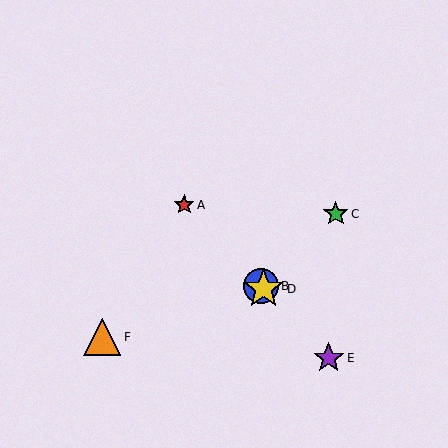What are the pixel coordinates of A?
Object A is at (184, 205).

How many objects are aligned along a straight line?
4 objects (A, B, D, E) are aligned along a straight line.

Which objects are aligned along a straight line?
Objects A, B, D, E are aligned along a straight line.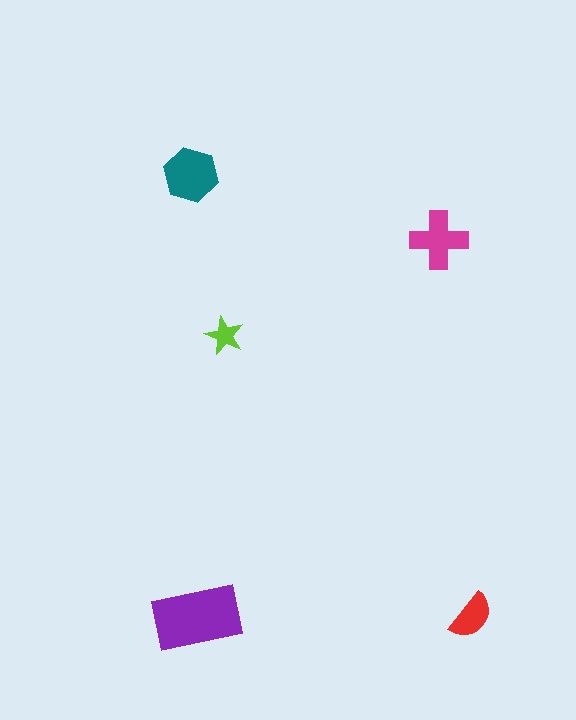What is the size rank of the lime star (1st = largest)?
5th.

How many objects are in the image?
There are 5 objects in the image.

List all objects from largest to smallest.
The purple rectangle, the teal hexagon, the magenta cross, the red semicircle, the lime star.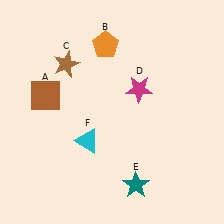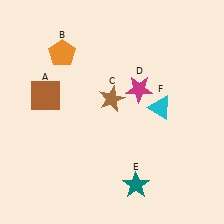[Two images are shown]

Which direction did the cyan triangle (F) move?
The cyan triangle (F) moved right.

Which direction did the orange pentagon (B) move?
The orange pentagon (B) moved left.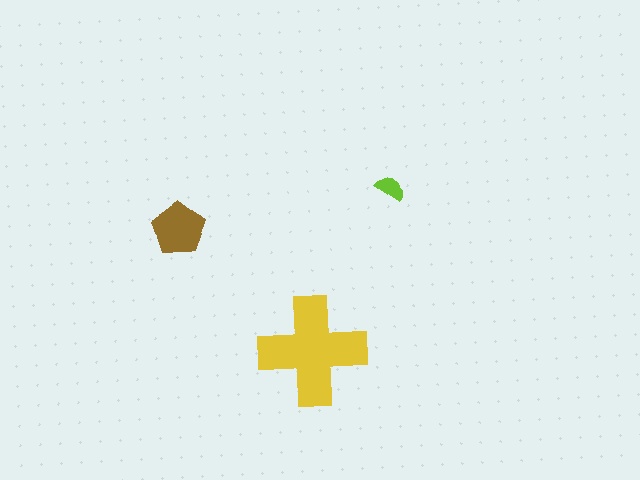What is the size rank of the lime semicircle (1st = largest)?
3rd.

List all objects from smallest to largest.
The lime semicircle, the brown pentagon, the yellow cross.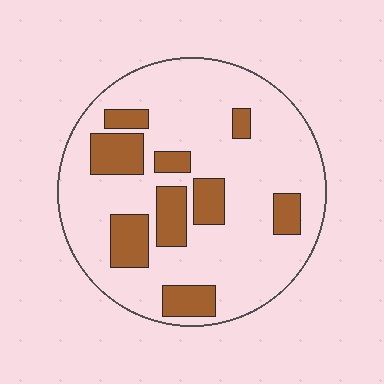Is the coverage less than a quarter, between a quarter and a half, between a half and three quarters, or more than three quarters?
Less than a quarter.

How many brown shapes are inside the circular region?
9.